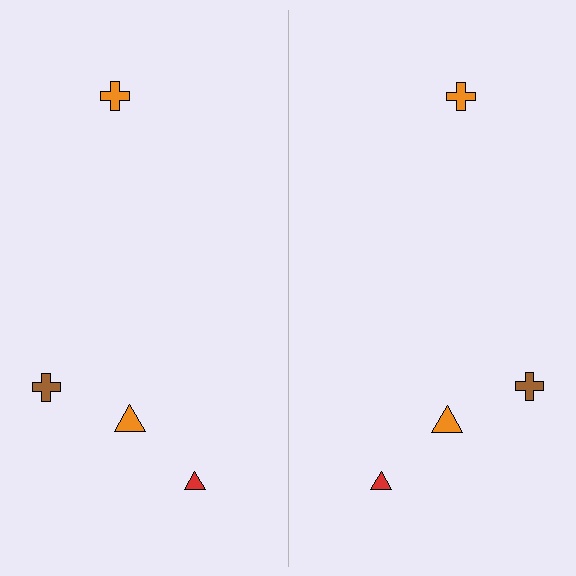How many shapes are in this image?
There are 8 shapes in this image.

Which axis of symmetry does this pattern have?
The pattern has a vertical axis of symmetry running through the center of the image.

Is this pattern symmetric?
Yes, this pattern has bilateral (reflection) symmetry.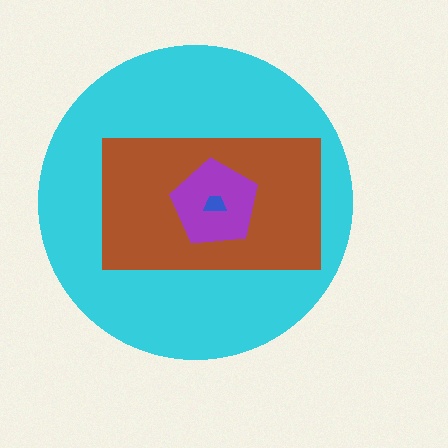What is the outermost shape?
The cyan circle.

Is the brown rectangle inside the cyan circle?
Yes.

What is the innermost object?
The blue trapezoid.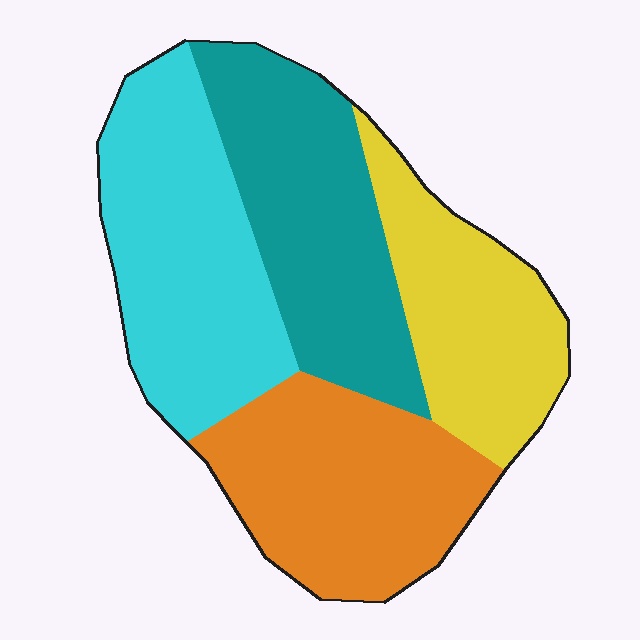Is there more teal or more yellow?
Teal.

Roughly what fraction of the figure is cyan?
Cyan takes up about one quarter (1/4) of the figure.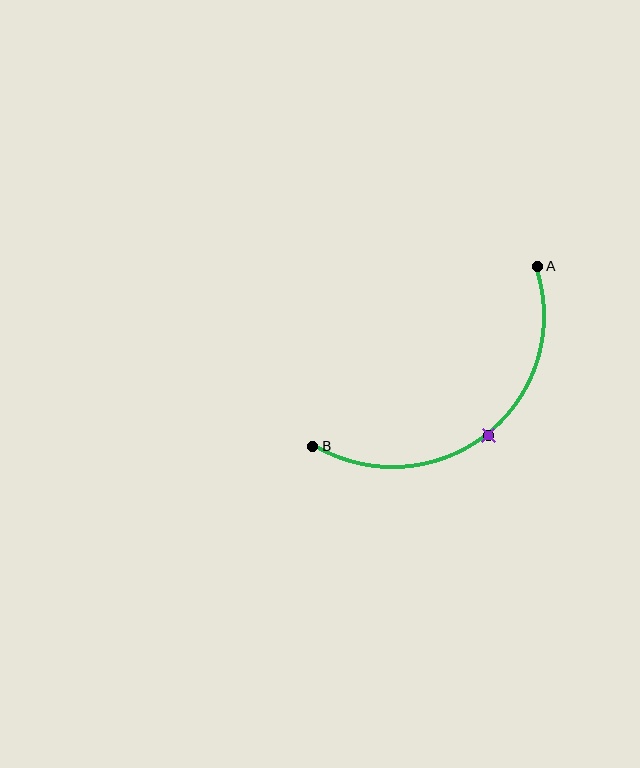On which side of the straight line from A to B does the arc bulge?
The arc bulges below and to the right of the straight line connecting A and B.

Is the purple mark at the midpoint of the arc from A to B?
Yes. The purple mark lies on the arc at equal arc-length from both A and B — it is the arc midpoint.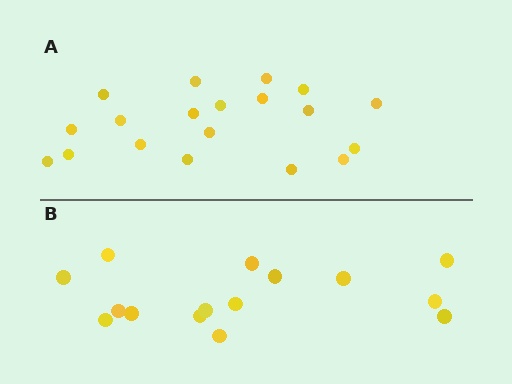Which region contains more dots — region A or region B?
Region A (the top region) has more dots.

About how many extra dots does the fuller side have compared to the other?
Region A has about 4 more dots than region B.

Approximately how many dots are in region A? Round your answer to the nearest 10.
About 20 dots. (The exact count is 19, which rounds to 20.)